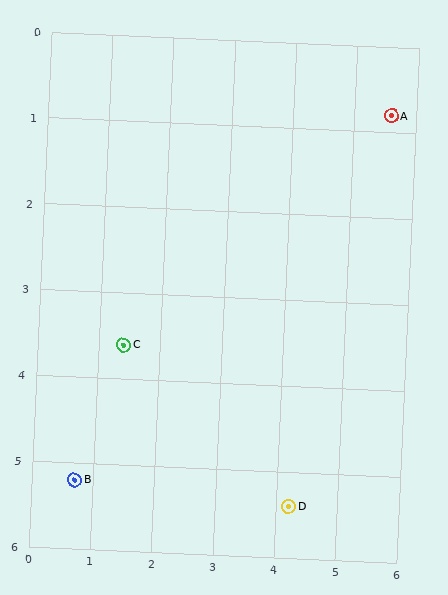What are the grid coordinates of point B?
Point B is at approximately (0.7, 5.2).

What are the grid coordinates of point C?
Point C is at approximately (1.4, 3.6).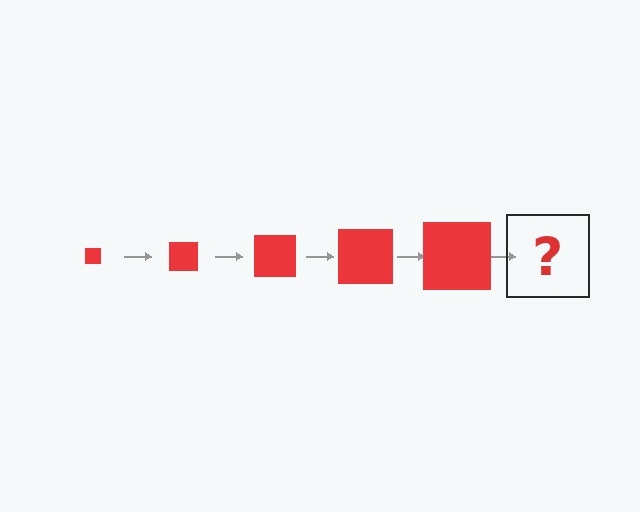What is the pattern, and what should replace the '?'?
The pattern is that the square gets progressively larger each step. The '?' should be a red square, larger than the previous one.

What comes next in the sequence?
The next element should be a red square, larger than the previous one.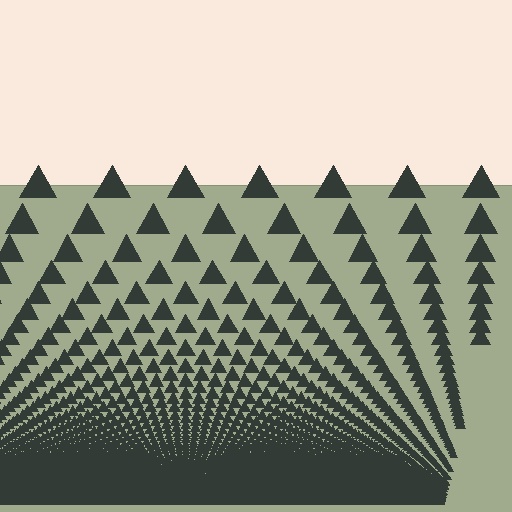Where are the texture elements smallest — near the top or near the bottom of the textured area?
Near the bottom.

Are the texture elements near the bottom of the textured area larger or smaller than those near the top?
Smaller. The gradient is inverted — elements near the bottom are smaller and denser.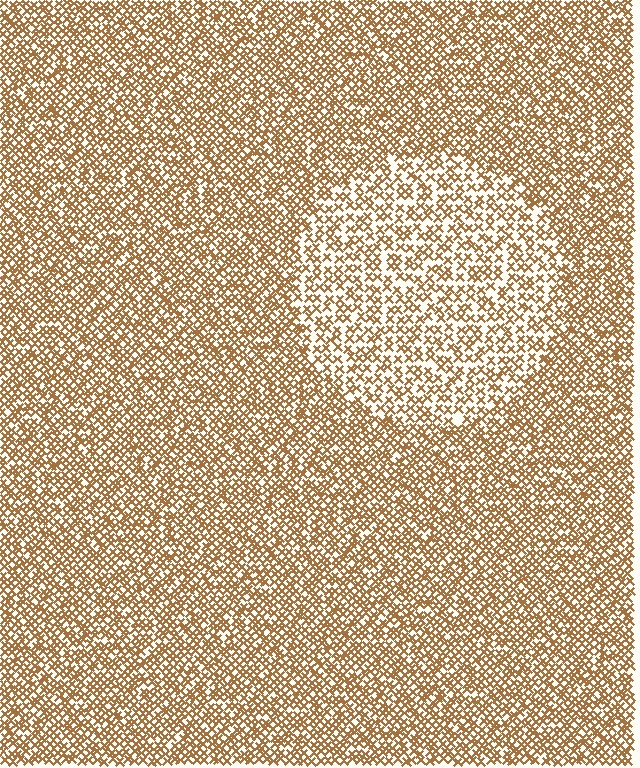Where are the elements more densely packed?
The elements are more densely packed outside the circle boundary.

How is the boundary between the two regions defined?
The boundary is defined by a change in element density (approximately 1.7x ratio). All elements are the same color, size, and shape.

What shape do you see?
I see a circle.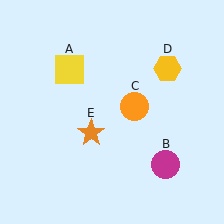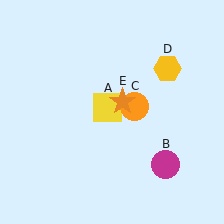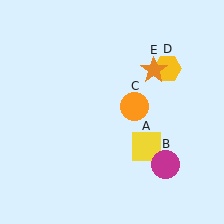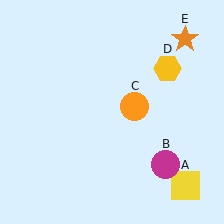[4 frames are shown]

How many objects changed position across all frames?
2 objects changed position: yellow square (object A), orange star (object E).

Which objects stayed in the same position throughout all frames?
Magenta circle (object B) and orange circle (object C) and yellow hexagon (object D) remained stationary.